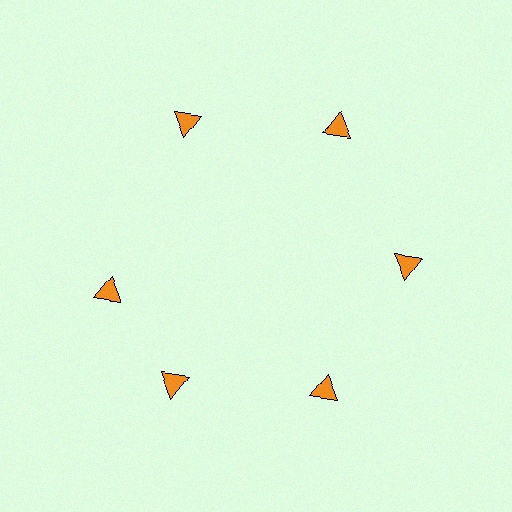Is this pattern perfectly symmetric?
No. The 6 orange triangles are arranged in a ring, but one element near the 9 o'clock position is rotated out of alignment along the ring, breaking the 6-fold rotational symmetry.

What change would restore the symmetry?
The symmetry would be restored by rotating it back into even spacing with its neighbors so that all 6 triangles sit at equal angles and equal distance from the center.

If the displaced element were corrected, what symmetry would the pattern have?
It would have 6-fold rotational symmetry — the pattern would map onto itself every 60 degrees.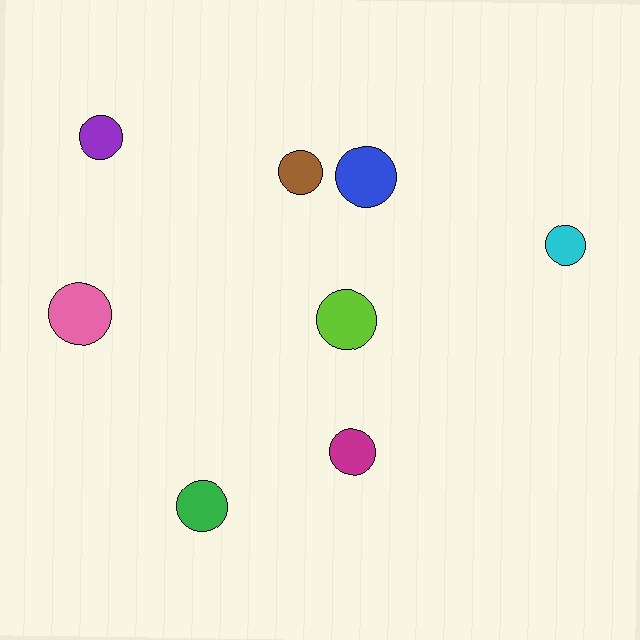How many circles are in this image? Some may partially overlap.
There are 8 circles.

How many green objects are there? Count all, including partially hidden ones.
There is 1 green object.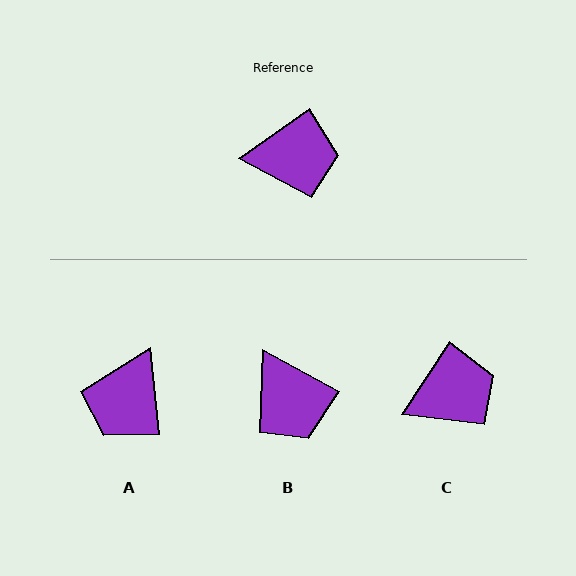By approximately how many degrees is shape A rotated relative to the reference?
Approximately 120 degrees clockwise.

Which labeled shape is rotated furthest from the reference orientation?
A, about 120 degrees away.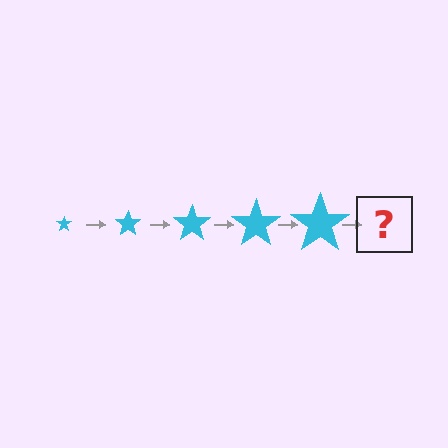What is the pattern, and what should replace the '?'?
The pattern is that the star gets progressively larger each step. The '?' should be a cyan star, larger than the previous one.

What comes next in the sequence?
The next element should be a cyan star, larger than the previous one.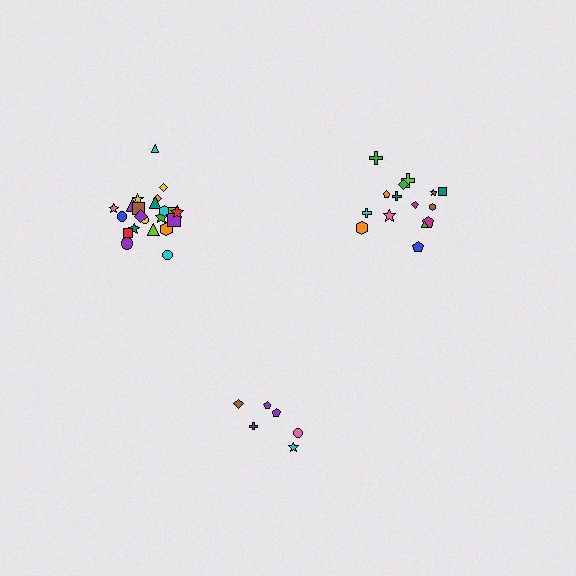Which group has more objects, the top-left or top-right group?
The top-left group.